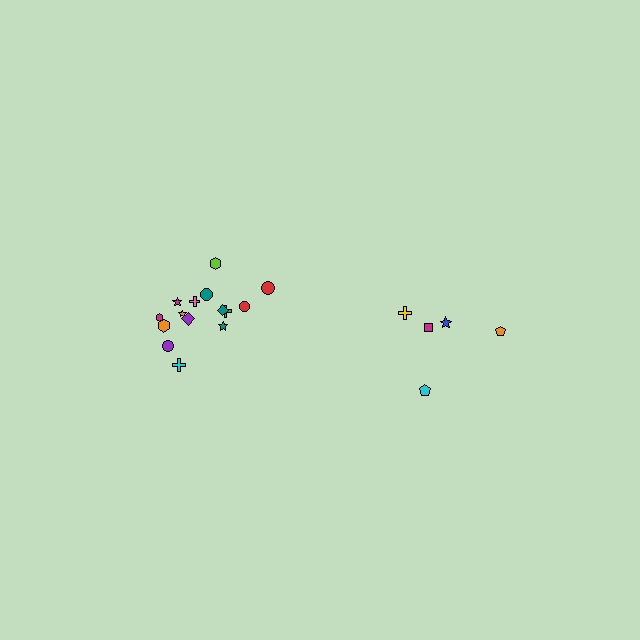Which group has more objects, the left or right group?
The left group.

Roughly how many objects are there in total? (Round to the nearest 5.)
Roughly 20 objects in total.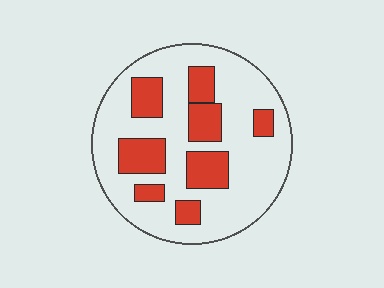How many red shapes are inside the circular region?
8.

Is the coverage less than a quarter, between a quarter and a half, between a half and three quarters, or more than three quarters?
Between a quarter and a half.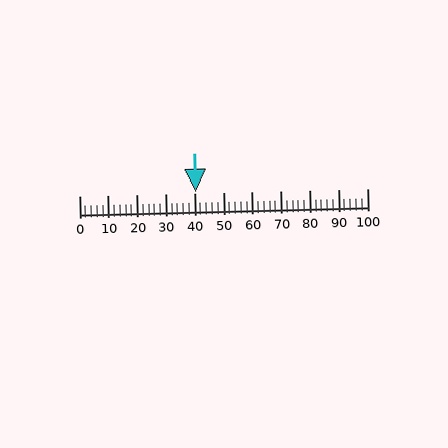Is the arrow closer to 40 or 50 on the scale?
The arrow is closer to 40.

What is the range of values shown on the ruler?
The ruler shows values from 0 to 100.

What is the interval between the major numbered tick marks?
The major tick marks are spaced 10 units apart.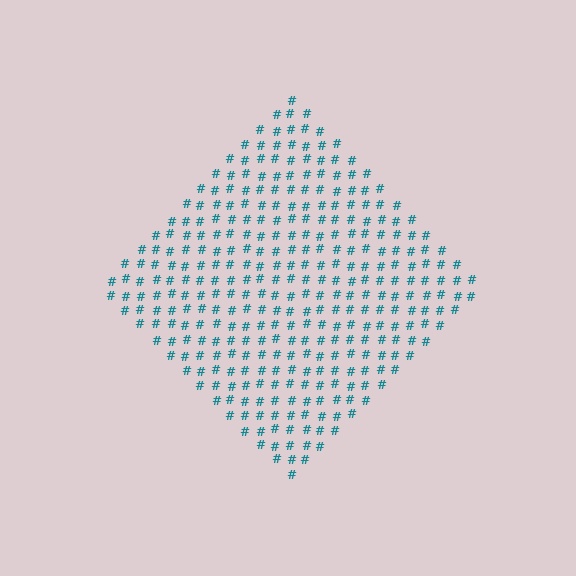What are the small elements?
The small elements are hash symbols.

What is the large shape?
The large shape is a diamond.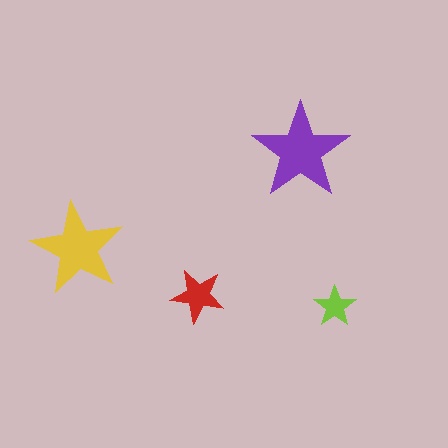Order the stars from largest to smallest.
the purple one, the yellow one, the red one, the lime one.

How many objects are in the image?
There are 4 objects in the image.